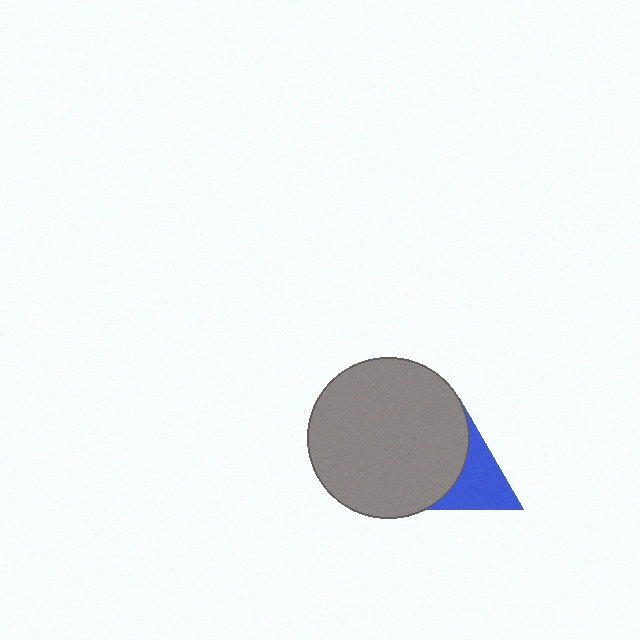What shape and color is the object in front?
The object in front is a gray circle.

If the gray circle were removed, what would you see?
You would see the complete blue triangle.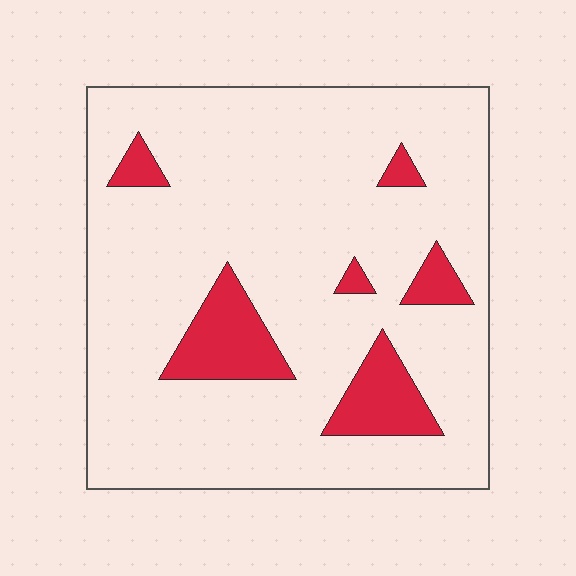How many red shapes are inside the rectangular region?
6.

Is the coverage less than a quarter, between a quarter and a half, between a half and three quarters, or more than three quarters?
Less than a quarter.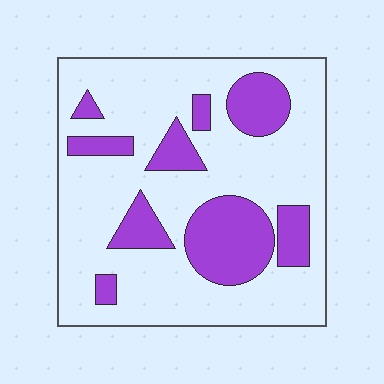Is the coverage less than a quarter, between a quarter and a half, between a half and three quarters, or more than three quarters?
Between a quarter and a half.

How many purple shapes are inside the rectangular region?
9.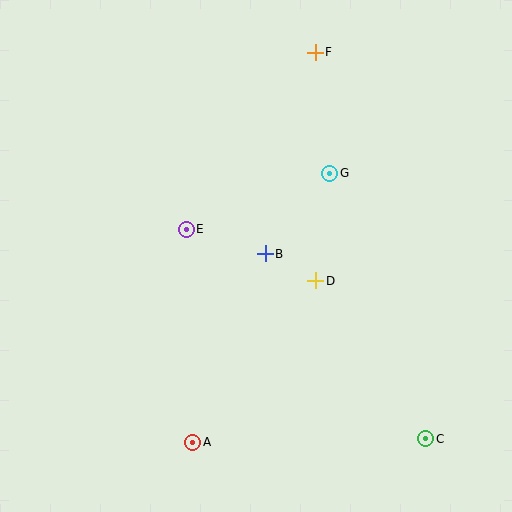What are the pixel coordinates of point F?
Point F is at (315, 52).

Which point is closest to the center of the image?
Point B at (265, 254) is closest to the center.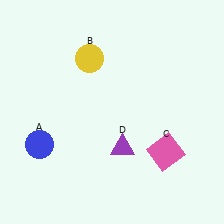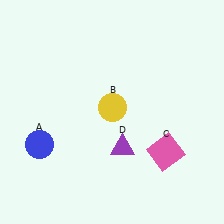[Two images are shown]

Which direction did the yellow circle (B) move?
The yellow circle (B) moved down.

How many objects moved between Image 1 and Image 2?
1 object moved between the two images.